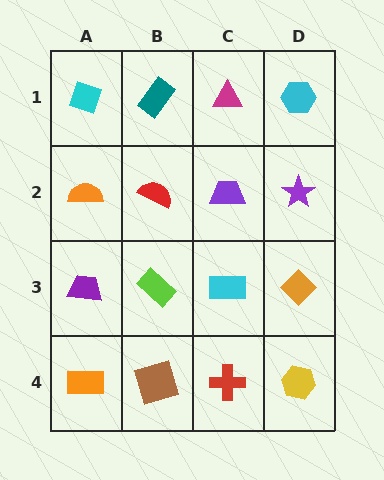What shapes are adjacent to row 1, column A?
An orange semicircle (row 2, column A), a teal rectangle (row 1, column B).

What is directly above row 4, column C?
A cyan rectangle.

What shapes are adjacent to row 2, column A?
A cyan diamond (row 1, column A), a purple trapezoid (row 3, column A), a red semicircle (row 2, column B).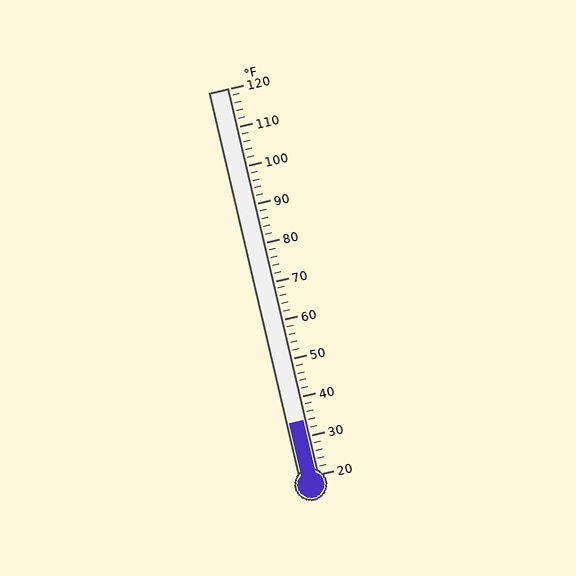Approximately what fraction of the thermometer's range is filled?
The thermometer is filled to approximately 15% of its range.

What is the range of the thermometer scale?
The thermometer scale ranges from 20°F to 120°F.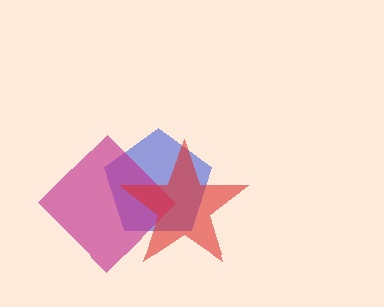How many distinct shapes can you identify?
There are 3 distinct shapes: a blue pentagon, a magenta diamond, a red star.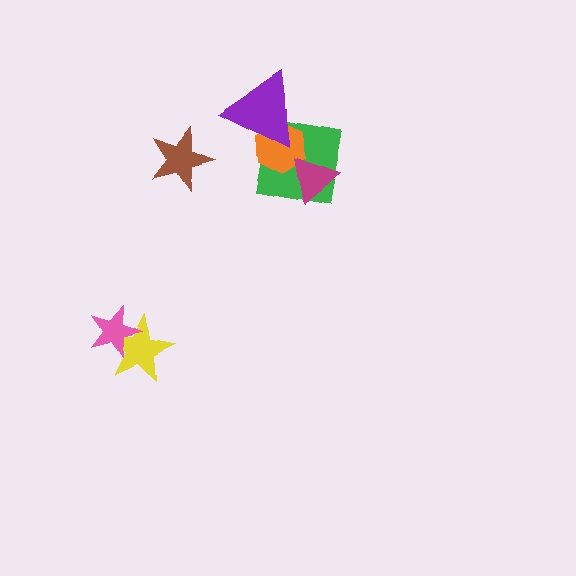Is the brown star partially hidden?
No, no other shape covers it.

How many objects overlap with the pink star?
1 object overlaps with the pink star.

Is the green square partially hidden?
Yes, it is partially covered by another shape.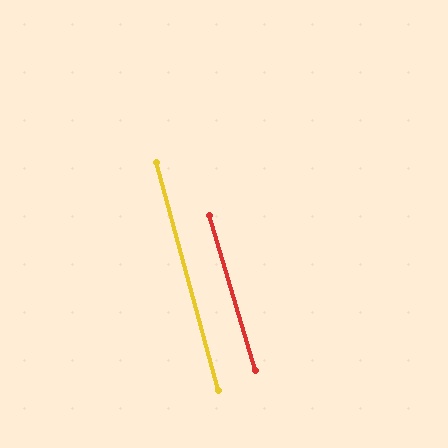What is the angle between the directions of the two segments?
Approximately 1 degree.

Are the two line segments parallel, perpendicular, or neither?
Parallel — their directions differ by only 1.1°.